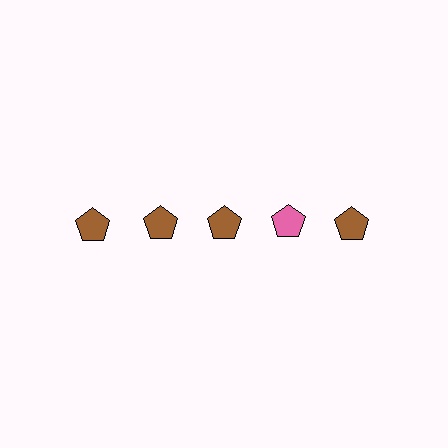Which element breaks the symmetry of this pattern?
The pink pentagon in the top row, second from right column breaks the symmetry. All other shapes are brown pentagons.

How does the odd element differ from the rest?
It has a different color: pink instead of brown.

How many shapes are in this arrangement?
There are 5 shapes arranged in a grid pattern.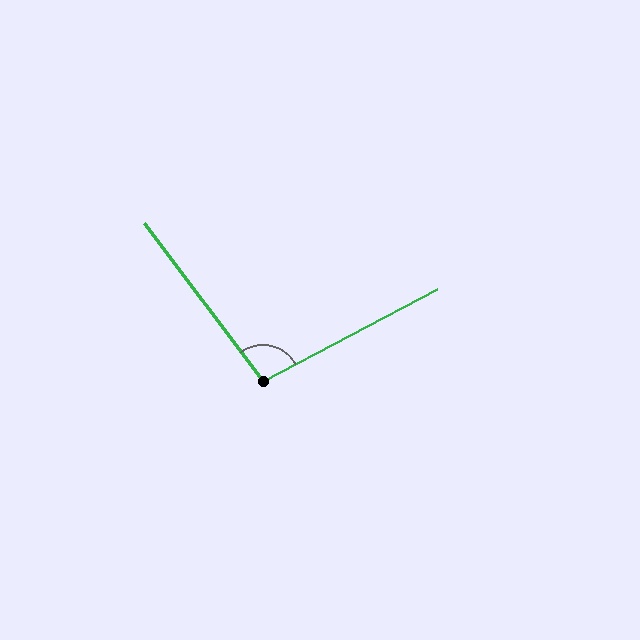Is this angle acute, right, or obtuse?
It is obtuse.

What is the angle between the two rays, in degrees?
Approximately 99 degrees.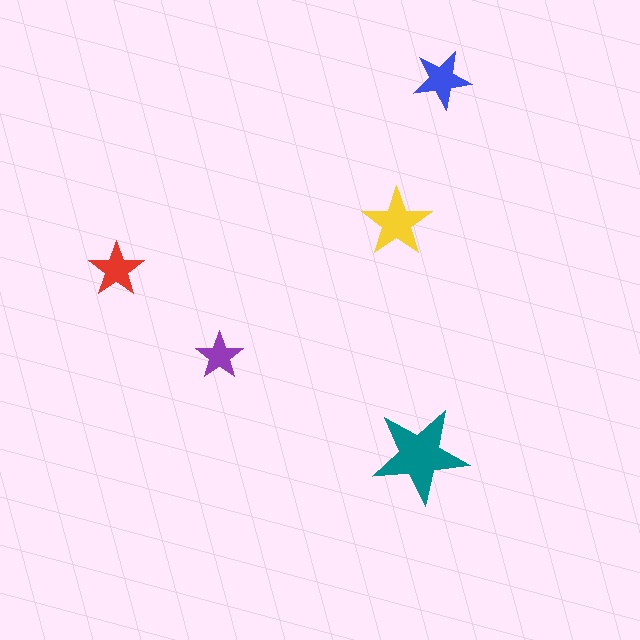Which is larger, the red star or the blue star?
The blue one.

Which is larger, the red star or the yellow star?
The yellow one.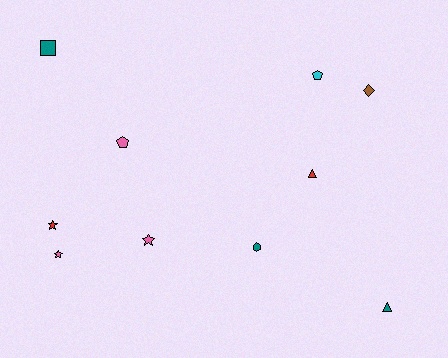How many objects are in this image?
There are 10 objects.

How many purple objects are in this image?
There are no purple objects.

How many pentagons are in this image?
There are 2 pentagons.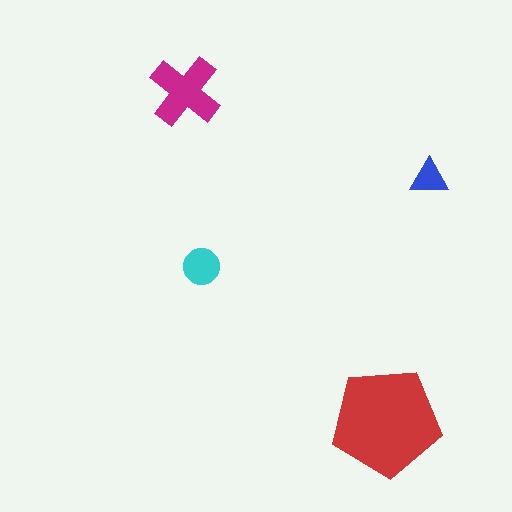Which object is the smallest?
The blue triangle.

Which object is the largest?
The red pentagon.